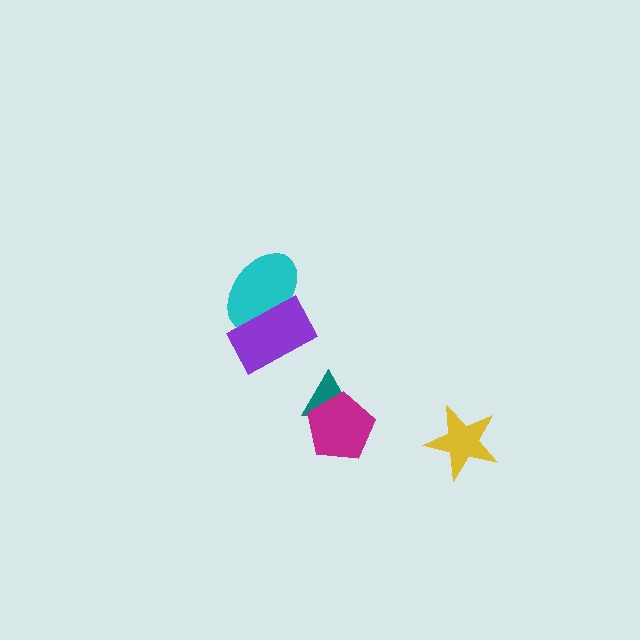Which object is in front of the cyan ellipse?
The purple rectangle is in front of the cyan ellipse.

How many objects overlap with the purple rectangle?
1 object overlaps with the purple rectangle.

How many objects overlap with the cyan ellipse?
1 object overlaps with the cyan ellipse.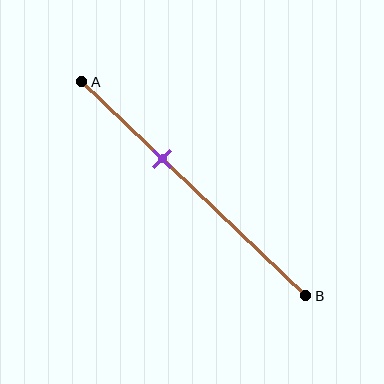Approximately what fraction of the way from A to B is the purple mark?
The purple mark is approximately 35% of the way from A to B.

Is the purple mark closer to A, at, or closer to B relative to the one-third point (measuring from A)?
The purple mark is approximately at the one-third point of segment AB.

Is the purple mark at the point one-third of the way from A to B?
Yes, the mark is approximately at the one-third point.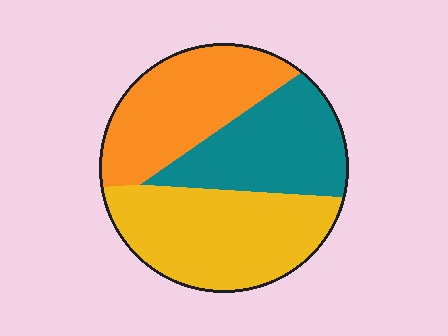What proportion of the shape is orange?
Orange covers around 30% of the shape.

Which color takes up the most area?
Yellow, at roughly 40%.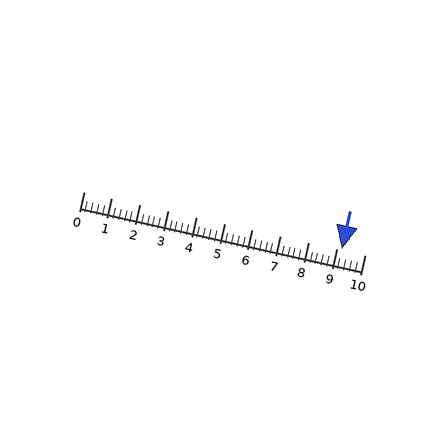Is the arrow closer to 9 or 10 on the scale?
The arrow is closer to 9.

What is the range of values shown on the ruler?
The ruler shows values from 0 to 10.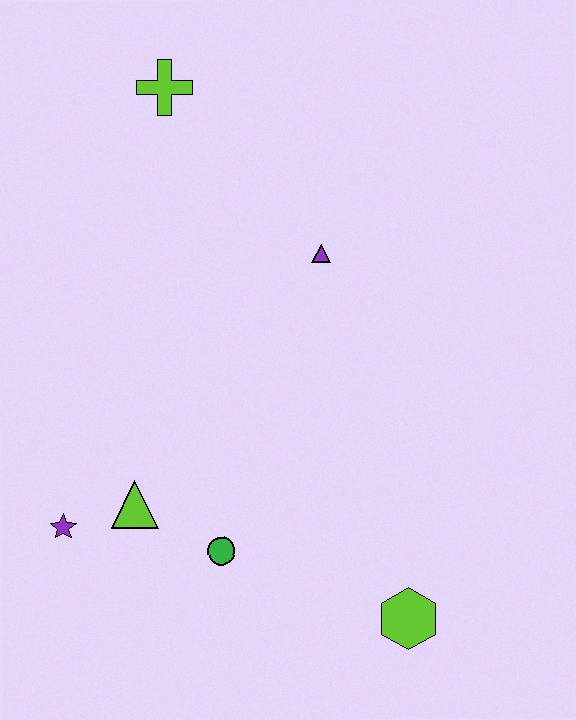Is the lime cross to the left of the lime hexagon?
Yes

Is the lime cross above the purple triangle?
Yes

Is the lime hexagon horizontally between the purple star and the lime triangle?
No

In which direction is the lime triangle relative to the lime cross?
The lime triangle is below the lime cross.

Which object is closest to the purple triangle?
The lime cross is closest to the purple triangle.